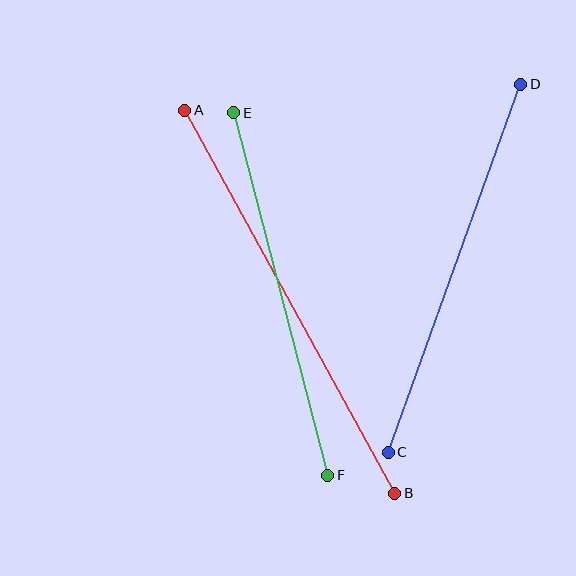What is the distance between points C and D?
The distance is approximately 391 pixels.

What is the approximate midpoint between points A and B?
The midpoint is at approximately (290, 302) pixels.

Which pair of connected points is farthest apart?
Points A and B are farthest apart.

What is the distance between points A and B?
The distance is approximately 437 pixels.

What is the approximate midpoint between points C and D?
The midpoint is at approximately (455, 268) pixels.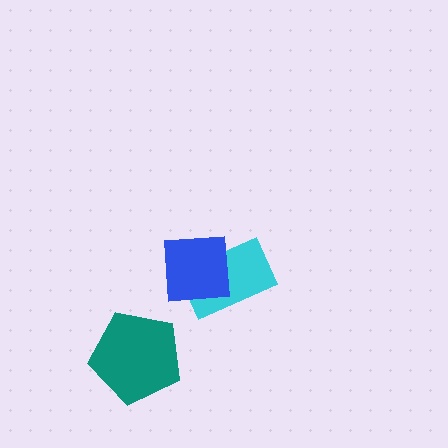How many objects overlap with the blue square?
1 object overlaps with the blue square.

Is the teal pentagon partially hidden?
No, no other shape covers it.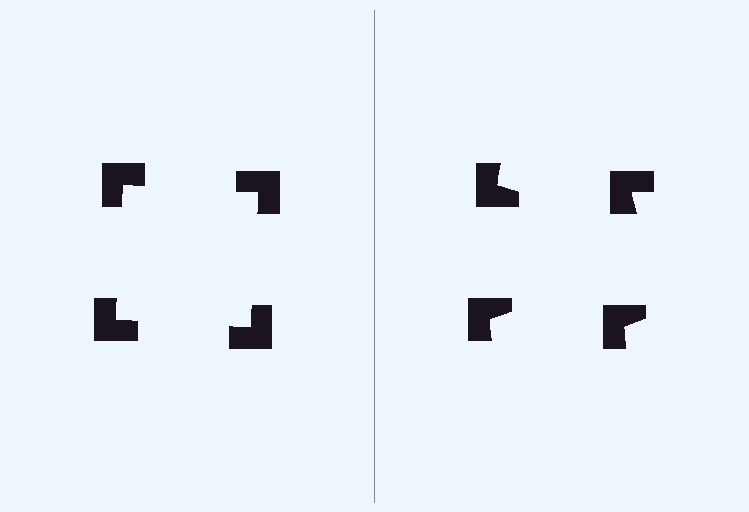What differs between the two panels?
The notched squares are positioned identically on both sides; only the wedge orientations differ. On the left they align to a square; on the right they are misaligned.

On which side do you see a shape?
An illusory square appears on the left side. On the right side the wedge cuts are rotated, so no coherent shape forms.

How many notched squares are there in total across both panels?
8 — 4 on each side.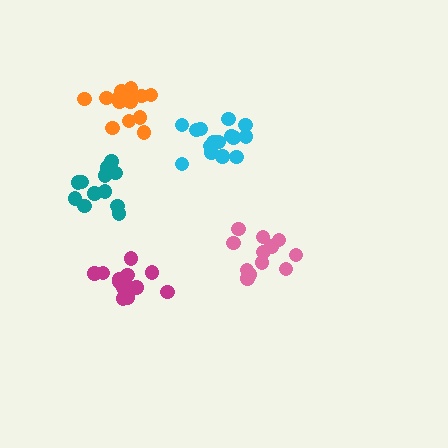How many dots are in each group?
Group 1: 14 dots, Group 2: 14 dots, Group 3: 12 dots, Group 4: 12 dots, Group 5: 15 dots (67 total).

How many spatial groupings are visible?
There are 5 spatial groupings.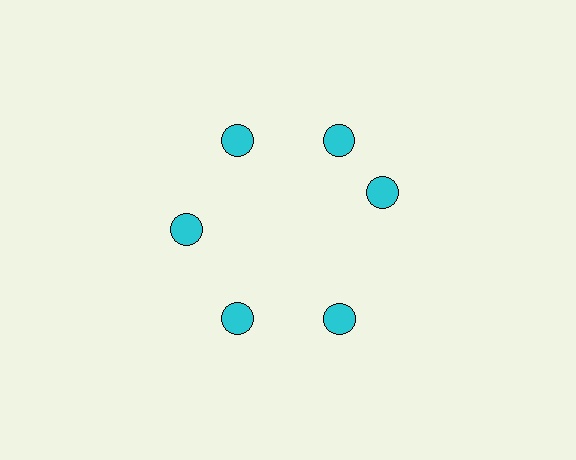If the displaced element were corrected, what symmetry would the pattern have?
It would have 6-fold rotational symmetry — the pattern would map onto itself every 60 degrees.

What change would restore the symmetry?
The symmetry would be restored by rotating it back into even spacing with its neighbors so that all 6 circles sit at equal angles and equal distance from the center.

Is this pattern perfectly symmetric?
No. The 6 cyan circles are arranged in a ring, but one element near the 3 o'clock position is rotated out of alignment along the ring, breaking the 6-fold rotational symmetry.